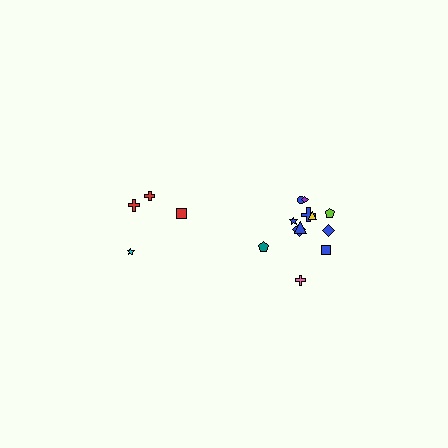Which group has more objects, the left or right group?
The right group.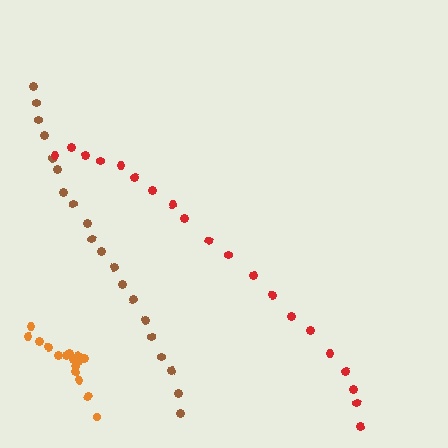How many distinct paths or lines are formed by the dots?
There are 3 distinct paths.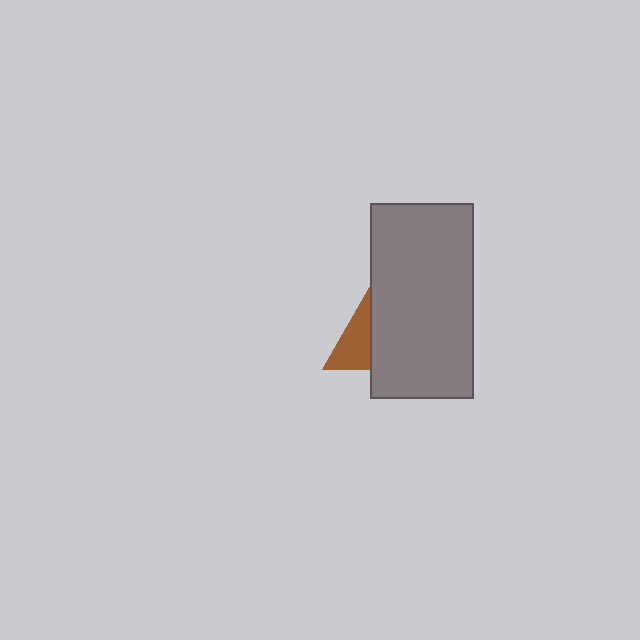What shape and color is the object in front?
The object in front is a gray rectangle.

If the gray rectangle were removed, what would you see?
You would see the complete brown triangle.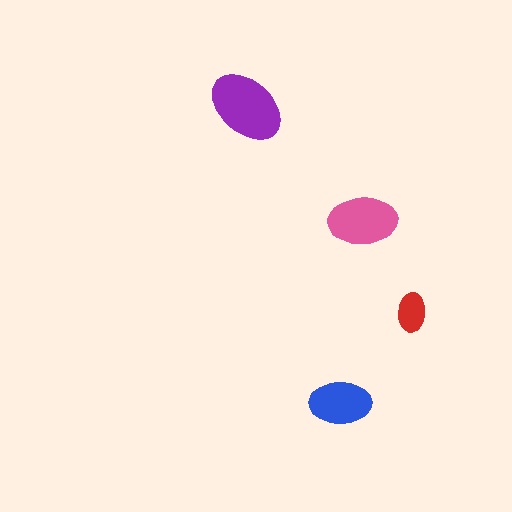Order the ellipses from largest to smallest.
the purple one, the pink one, the blue one, the red one.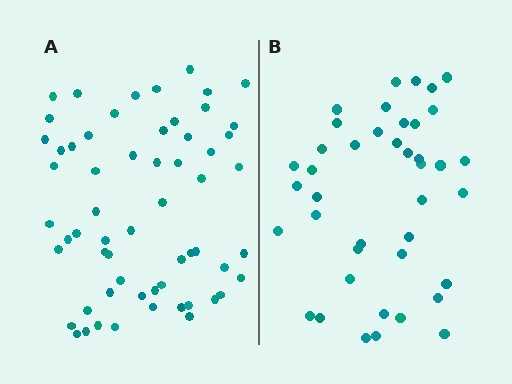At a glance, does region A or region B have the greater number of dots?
Region A (the left region) has more dots.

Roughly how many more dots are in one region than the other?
Region A has approximately 20 more dots than region B.